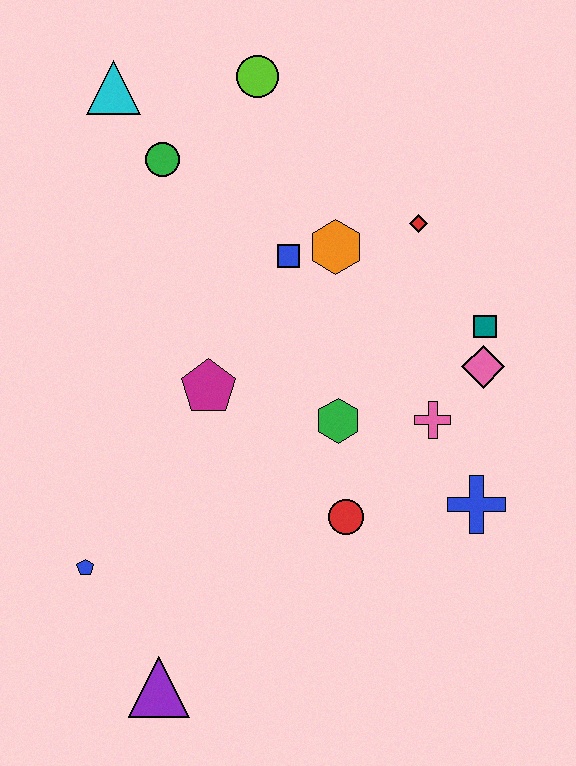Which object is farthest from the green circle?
The purple triangle is farthest from the green circle.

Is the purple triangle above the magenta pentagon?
No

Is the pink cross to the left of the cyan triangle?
No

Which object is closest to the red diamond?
The orange hexagon is closest to the red diamond.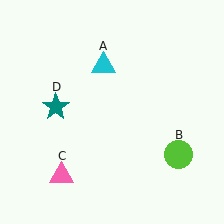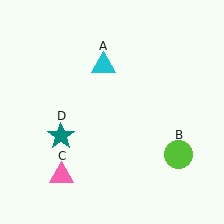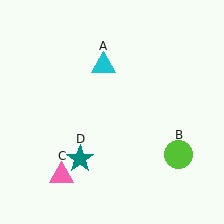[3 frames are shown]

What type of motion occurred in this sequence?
The teal star (object D) rotated counterclockwise around the center of the scene.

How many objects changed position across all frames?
1 object changed position: teal star (object D).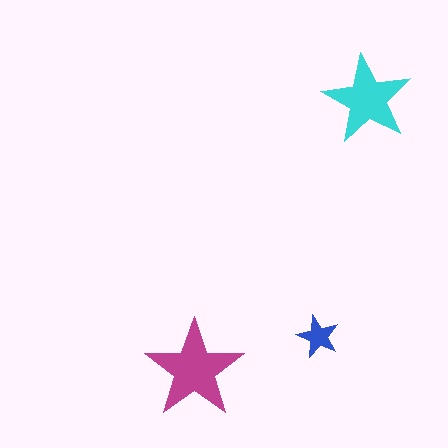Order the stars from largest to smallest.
the magenta one, the cyan one, the blue one.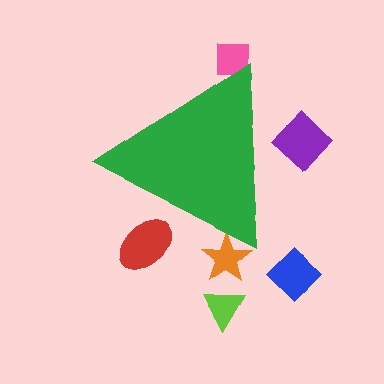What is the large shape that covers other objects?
A green triangle.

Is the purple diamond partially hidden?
Yes, the purple diamond is partially hidden behind the green triangle.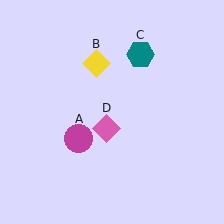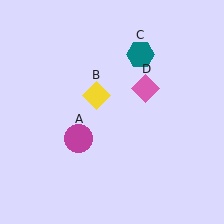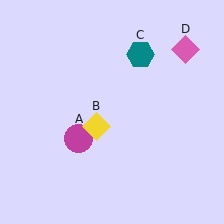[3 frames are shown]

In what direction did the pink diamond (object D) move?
The pink diamond (object D) moved up and to the right.